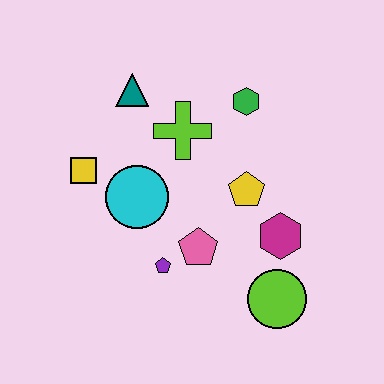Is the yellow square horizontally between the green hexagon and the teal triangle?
No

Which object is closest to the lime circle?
The magenta hexagon is closest to the lime circle.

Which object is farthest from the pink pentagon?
The teal triangle is farthest from the pink pentagon.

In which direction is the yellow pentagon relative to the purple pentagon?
The yellow pentagon is to the right of the purple pentagon.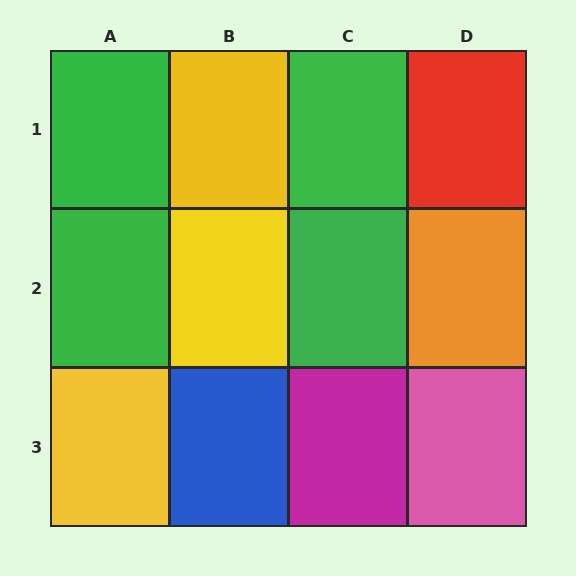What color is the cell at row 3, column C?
Magenta.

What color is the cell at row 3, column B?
Blue.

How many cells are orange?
1 cell is orange.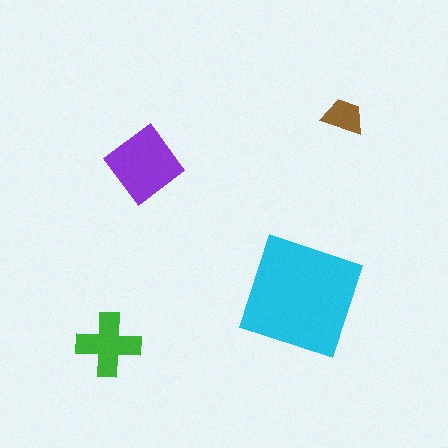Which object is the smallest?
The brown trapezoid.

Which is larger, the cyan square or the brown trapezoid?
The cyan square.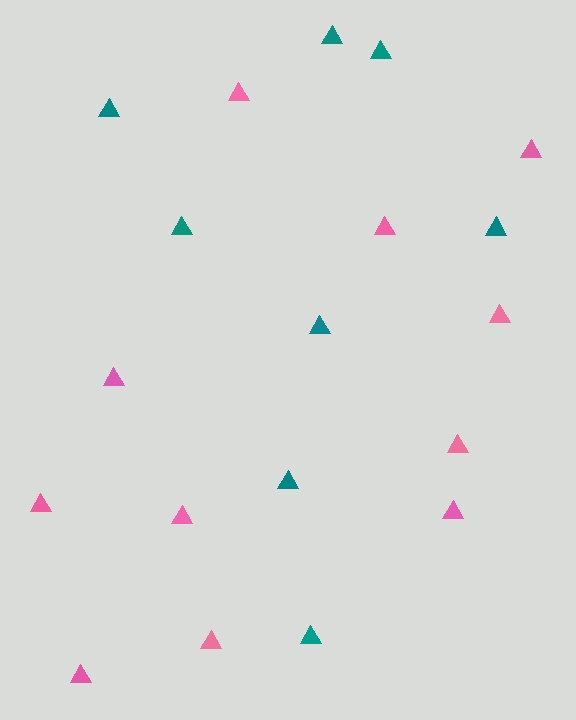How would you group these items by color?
There are 2 groups: one group of teal triangles (8) and one group of pink triangles (11).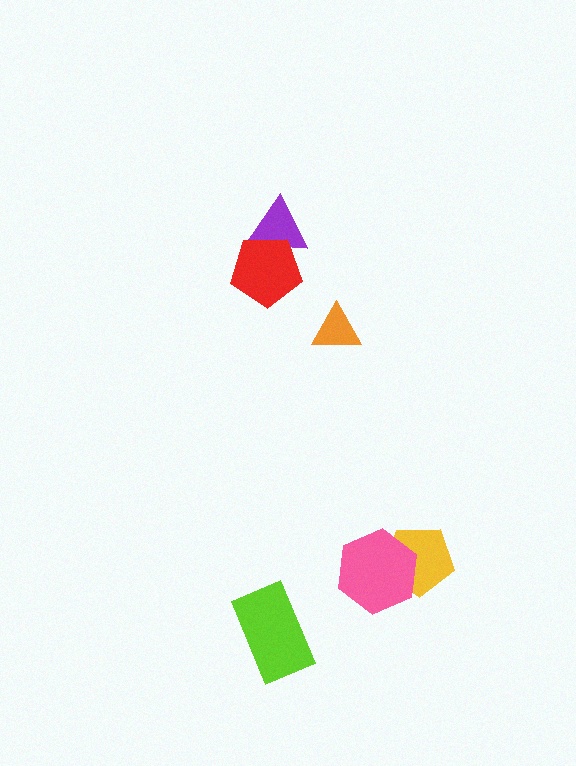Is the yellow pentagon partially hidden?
Yes, it is partially covered by another shape.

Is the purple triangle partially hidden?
Yes, it is partially covered by another shape.